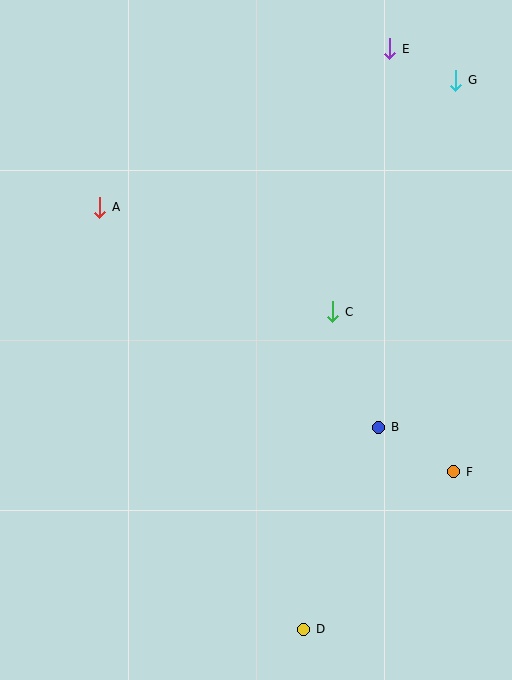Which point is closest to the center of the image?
Point C at (333, 312) is closest to the center.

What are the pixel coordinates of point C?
Point C is at (333, 312).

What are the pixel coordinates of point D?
Point D is at (304, 629).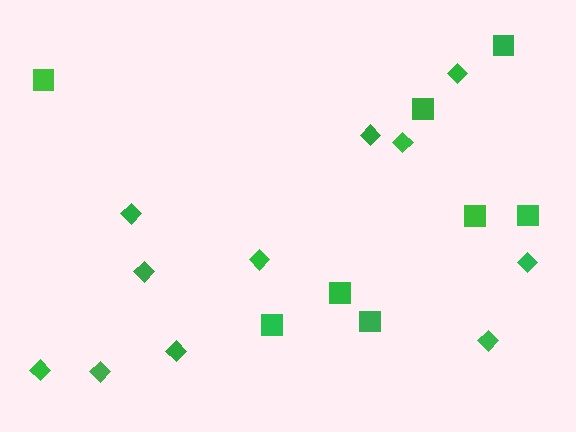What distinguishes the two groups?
There are 2 groups: one group of squares (8) and one group of diamonds (11).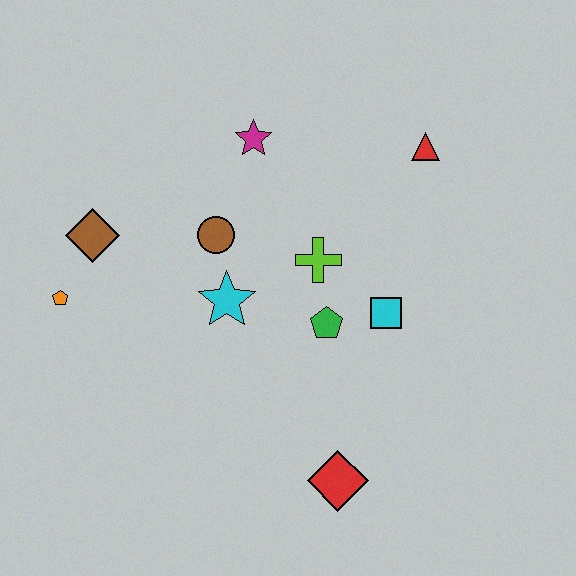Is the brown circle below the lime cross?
No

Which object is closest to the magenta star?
The brown circle is closest to the magenta star.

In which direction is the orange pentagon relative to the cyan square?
The orange pentagon is to the left of the cyan square.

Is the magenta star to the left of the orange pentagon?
No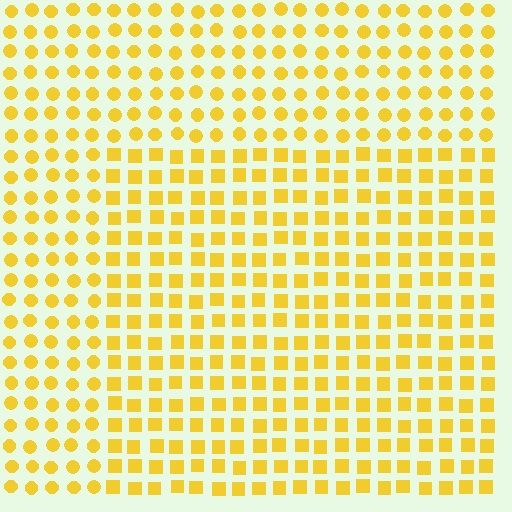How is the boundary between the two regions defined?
The boundary is defined by a change in element shape: squares inside vs. circles outside. All elements share the same color and spacing.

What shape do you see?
I see a rectangle.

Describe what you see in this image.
The image is filled with small yellow elements arranged in a uniform grid. A rectangle-shaped region contains squares, while the surrounding area contains circles. The boundary is defined purely by the change in element shape.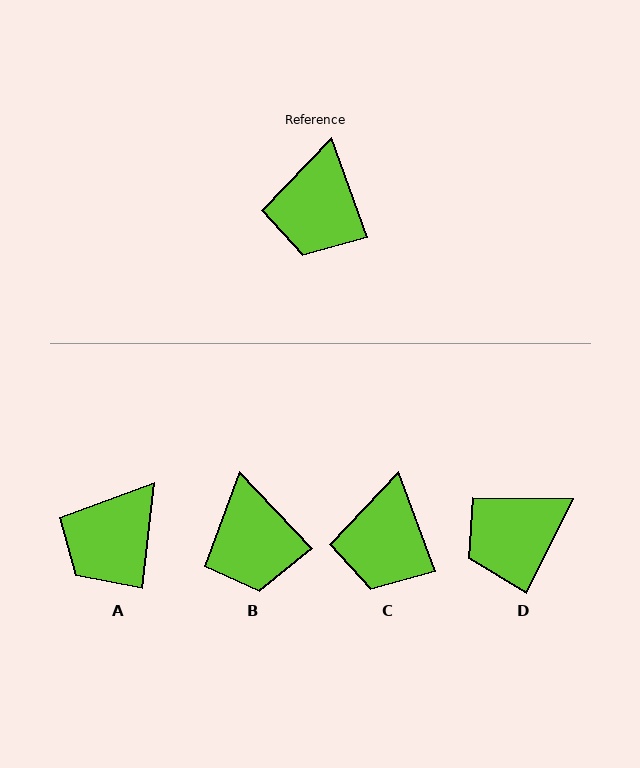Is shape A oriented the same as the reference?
No, it is off by about 27 degrees.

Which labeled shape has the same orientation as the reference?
C.